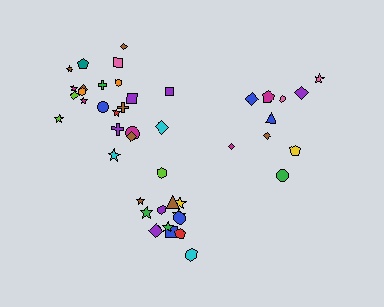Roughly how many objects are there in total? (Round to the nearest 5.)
Roughly 45 objects in total.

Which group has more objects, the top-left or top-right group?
The top-left group.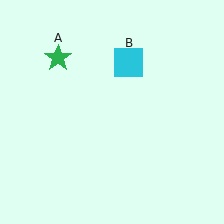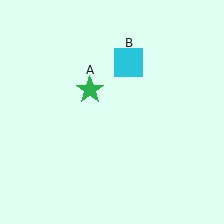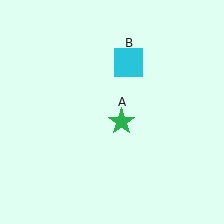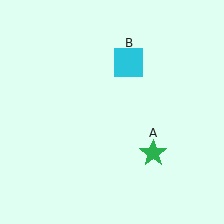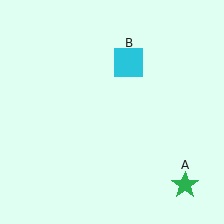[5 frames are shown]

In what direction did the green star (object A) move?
The green star (object A) moved down and to the right.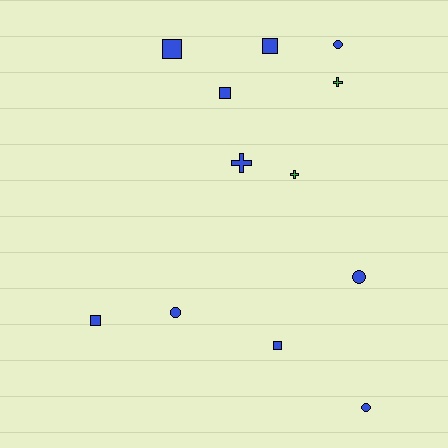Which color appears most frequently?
Blue, with 10 objects.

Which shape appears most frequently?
Square, with 5 objects.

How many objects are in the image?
There are 12 objects.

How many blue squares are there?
There are 5 blue squares.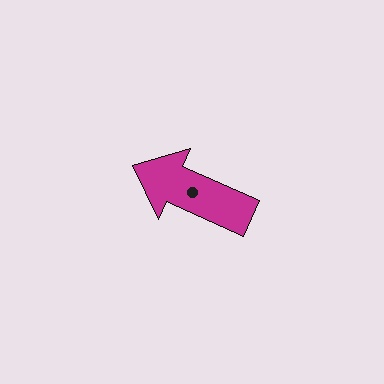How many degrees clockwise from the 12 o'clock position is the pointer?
Approximately 294 degrees.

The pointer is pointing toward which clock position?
Roughly 10 o'clock.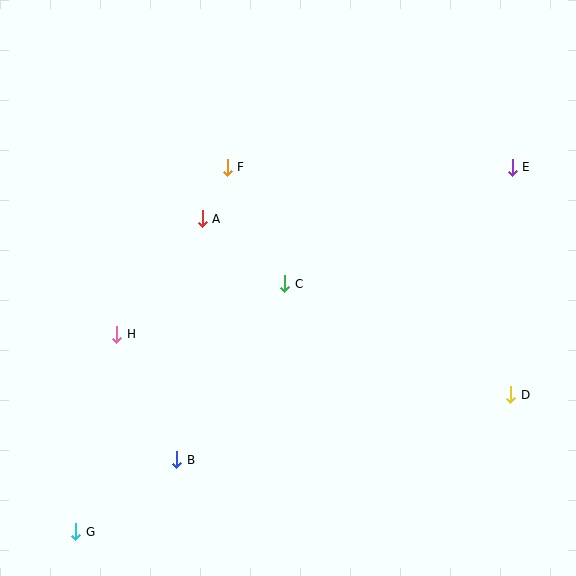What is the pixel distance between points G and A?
The distance between G and A is 337 pixels.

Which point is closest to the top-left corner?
Point F is closest to the top-left corner.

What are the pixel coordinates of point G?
Point G is at (76, 532).